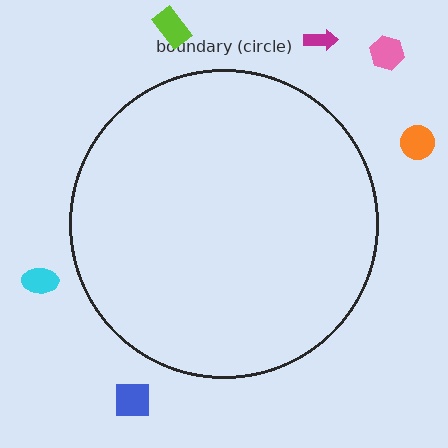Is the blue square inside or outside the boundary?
Outside.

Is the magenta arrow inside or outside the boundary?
Outside.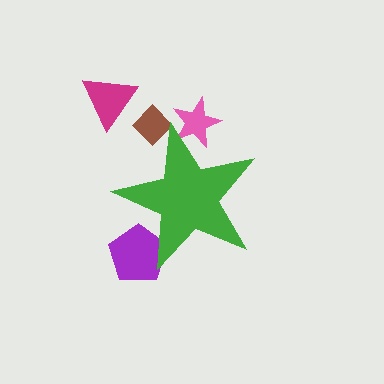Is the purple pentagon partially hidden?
Yes, the purple pentagon is partially hidden behind the green star.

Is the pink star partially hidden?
Yes, the pink star is partially hidden behind the green star.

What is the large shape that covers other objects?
A green star.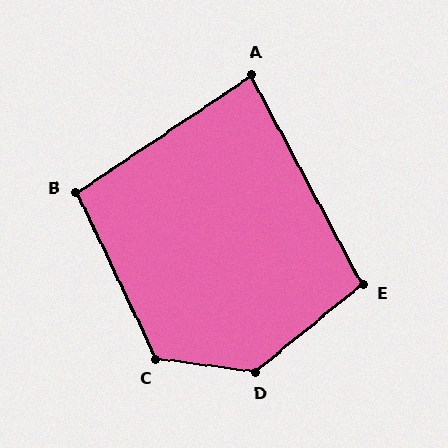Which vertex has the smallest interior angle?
A, at approximately 84 degrees.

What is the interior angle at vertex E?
Approximately 101 degrees (obtuse).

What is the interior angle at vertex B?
Approximately 98 degrees (obtuse).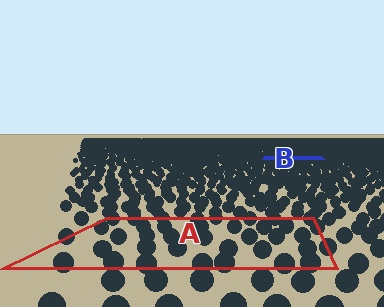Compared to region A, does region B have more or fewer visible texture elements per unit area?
Region B has more texture elements per unit area — they are packed more densely because it is farther away.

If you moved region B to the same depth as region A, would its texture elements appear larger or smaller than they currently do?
They would appear larger. At a closer depth, the same texture elements are projected at a bigger on-screen size.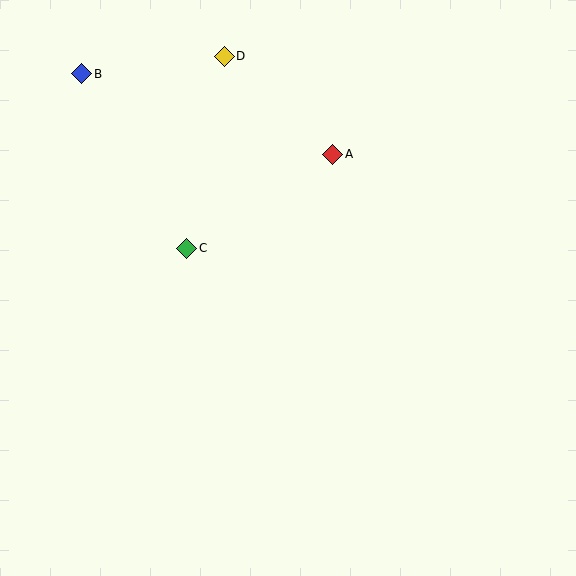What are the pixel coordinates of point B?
Point B is at (82, 74).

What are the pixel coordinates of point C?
Point C is at (187, 248).